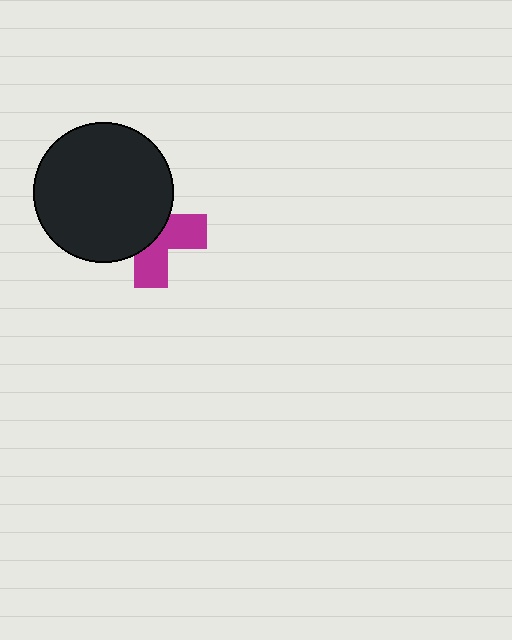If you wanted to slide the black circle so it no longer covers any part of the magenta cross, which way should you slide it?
Slide it toward the upper-left — that is the most direct way to separate the two shapes.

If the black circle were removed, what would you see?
You would see the complete magenta cross.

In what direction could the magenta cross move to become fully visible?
The magenta cross could move toward the lower-right. That would shift it out from behind the black circle entirely.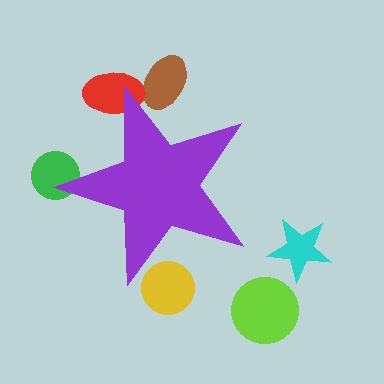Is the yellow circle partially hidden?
Yes, the yellow circle is partially hidden behind the purple star.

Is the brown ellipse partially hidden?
Yes, the brown ellipse is partially hidden behind the purple star.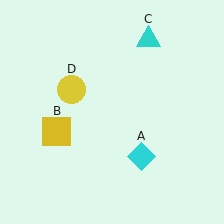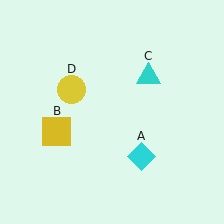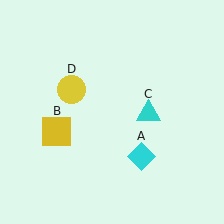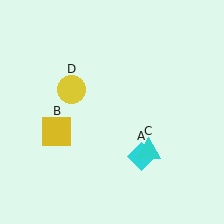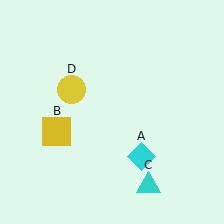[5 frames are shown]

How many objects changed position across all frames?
1 object changed position: cyan triangle (object C).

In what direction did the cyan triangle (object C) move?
The cyan triangle (object C) moved down.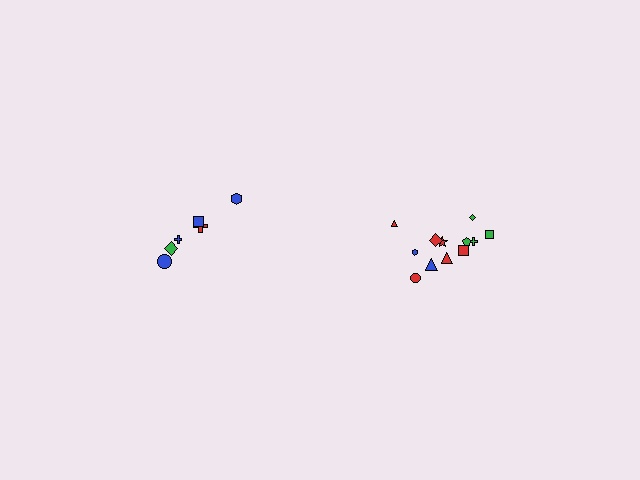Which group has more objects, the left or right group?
The right group.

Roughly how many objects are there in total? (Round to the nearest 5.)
Roughly 20 objects in total.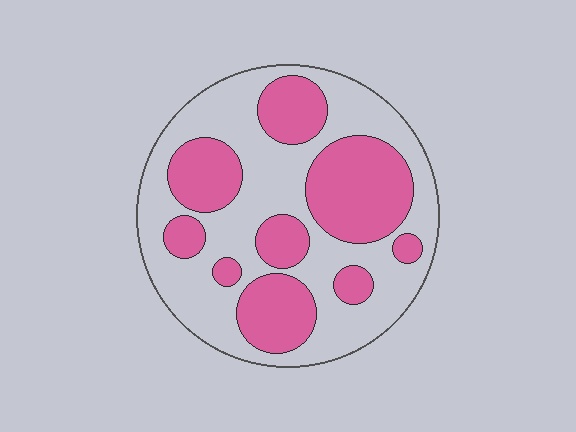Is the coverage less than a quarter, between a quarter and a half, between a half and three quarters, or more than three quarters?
Between a quarter and a half.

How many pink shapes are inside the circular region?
9.